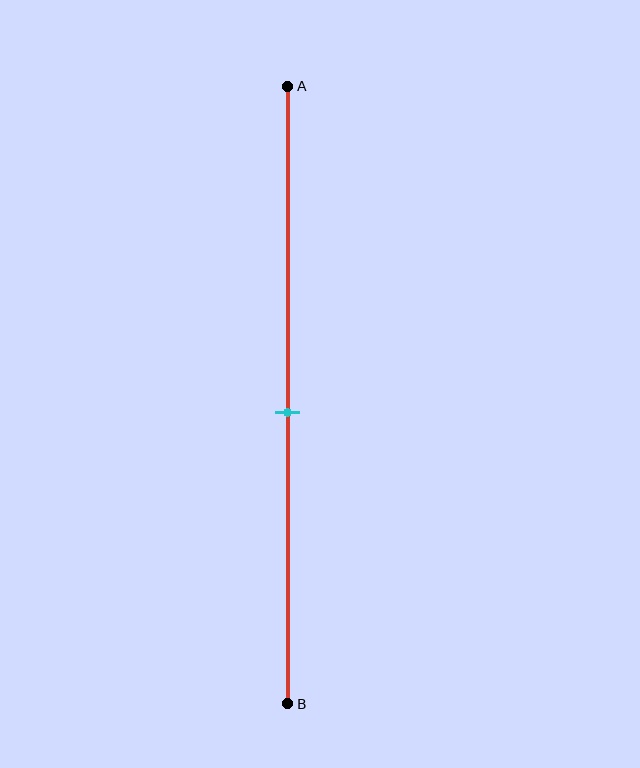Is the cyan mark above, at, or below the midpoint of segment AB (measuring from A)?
The cyan mark is approximately at the midpoint of segment AB.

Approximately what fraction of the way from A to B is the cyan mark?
The cyan mark is approximately 55% of the way from A to B.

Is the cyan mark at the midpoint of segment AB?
Yes, the mark is approximately at the midpoint.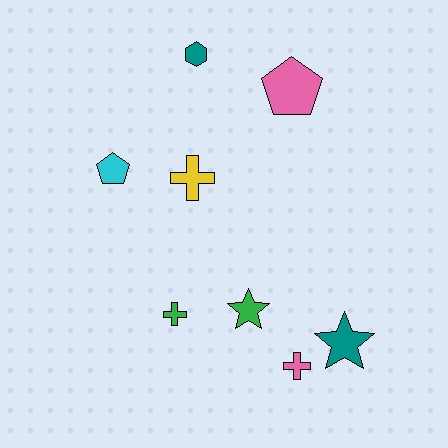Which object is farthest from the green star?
The teal hexagon is farthest from the green star.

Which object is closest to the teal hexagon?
The pink pentagon is closest to the teal hexagon.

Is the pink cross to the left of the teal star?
Yes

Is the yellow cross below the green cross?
No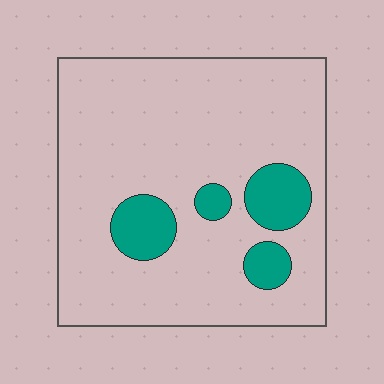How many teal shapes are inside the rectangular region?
4.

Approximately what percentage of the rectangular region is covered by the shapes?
Approximately 15%.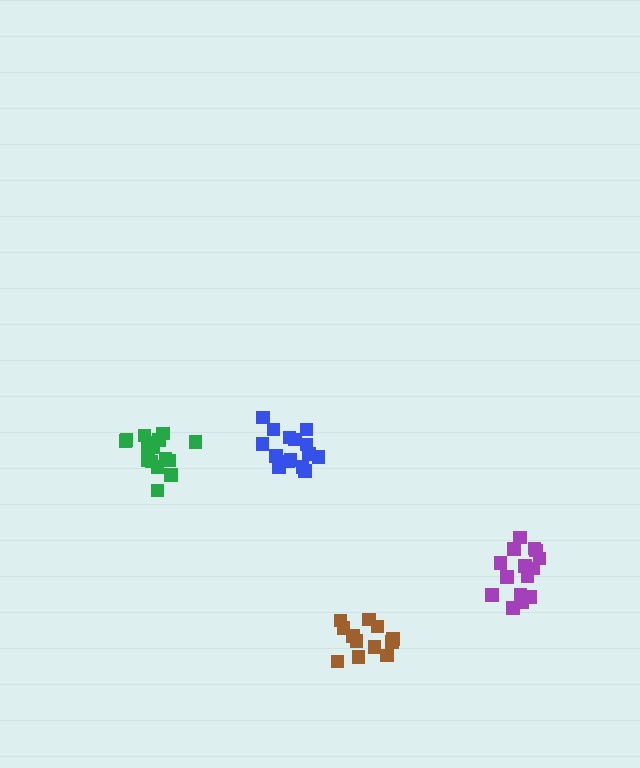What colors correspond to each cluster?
The clusters are colored: brown, blue, green, purple.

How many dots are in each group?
Group 1: 13 dots, Group 2: 15 dots, Group 3: 16 dots, Group 4: 15 dots (59 total).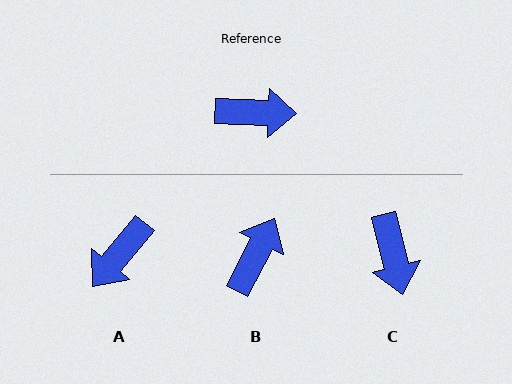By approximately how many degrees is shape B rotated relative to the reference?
Approximately 64 degrees counter-clockwise.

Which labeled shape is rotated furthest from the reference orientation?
A, about 128 degrees away.